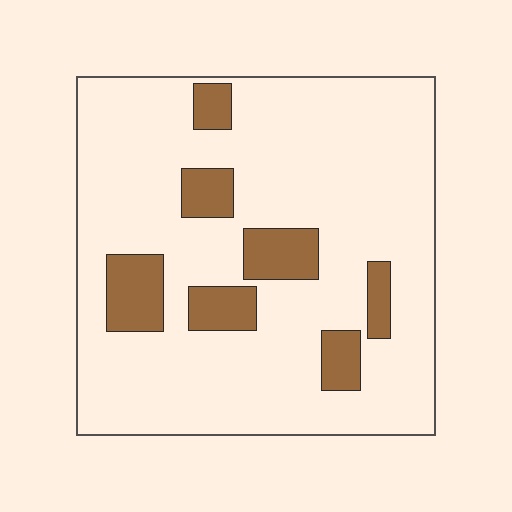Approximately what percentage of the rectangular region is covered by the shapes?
Approximately 15%.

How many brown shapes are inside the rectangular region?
7.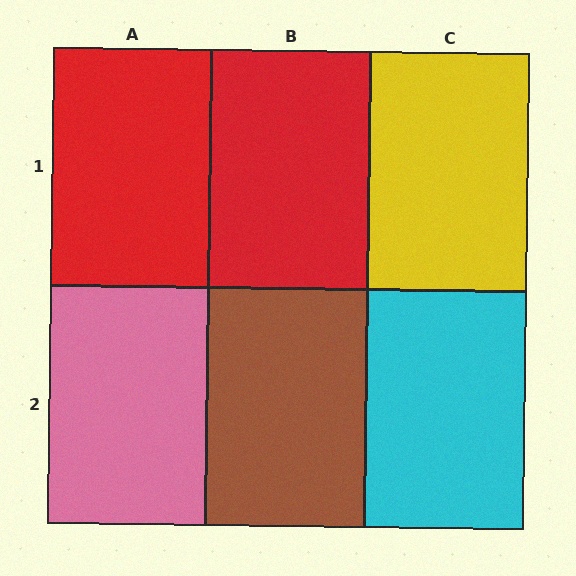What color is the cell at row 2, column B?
Brown.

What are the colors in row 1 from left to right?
Red, red, yellow.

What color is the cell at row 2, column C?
Cyan.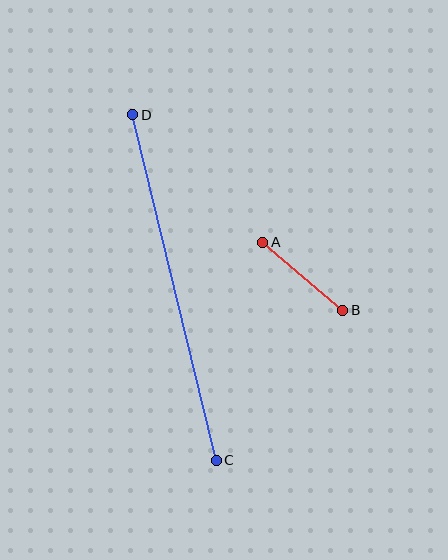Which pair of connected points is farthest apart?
Points C and D are farthest apart.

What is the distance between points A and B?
The distance is approximately 105 pixels.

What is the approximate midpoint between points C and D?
The midpoint is at approximately (174, 288) pixels.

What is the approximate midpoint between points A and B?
The midpoint is at approximately (303, 276) pixels.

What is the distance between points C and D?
The distance is approximately 355 pixels.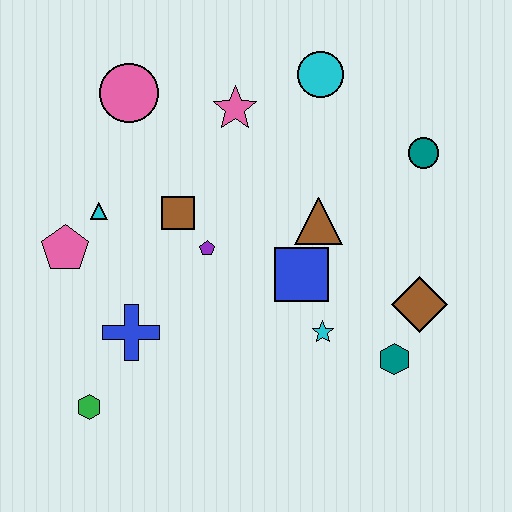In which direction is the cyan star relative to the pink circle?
The cyan star is below the pink circle.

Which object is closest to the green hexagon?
The blue cross is closest to the green hexagon.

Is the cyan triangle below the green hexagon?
No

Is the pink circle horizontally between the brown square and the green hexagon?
Yes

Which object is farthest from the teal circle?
The green hexagon is farthest from the teal circle.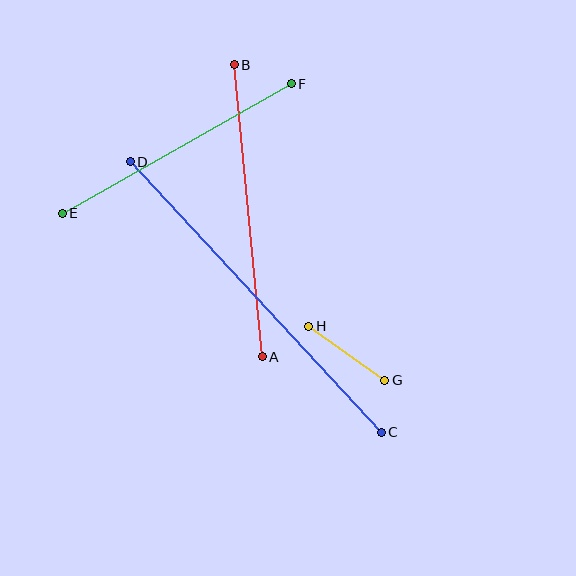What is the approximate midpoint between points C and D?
The midpoint is at approximately (256, 297) pixels.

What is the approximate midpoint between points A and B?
The midpoint is at approximately (248, 211) pixels.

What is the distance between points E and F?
The distance is approximately 263 pixels.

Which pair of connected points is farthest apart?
Points C and D are farthest apart.